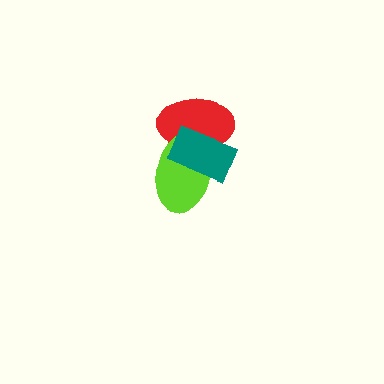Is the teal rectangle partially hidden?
No, no other shape covers it.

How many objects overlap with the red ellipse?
2 objects overlap with the red ellipse.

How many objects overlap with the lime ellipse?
2 objects overlap with the lime ellipse.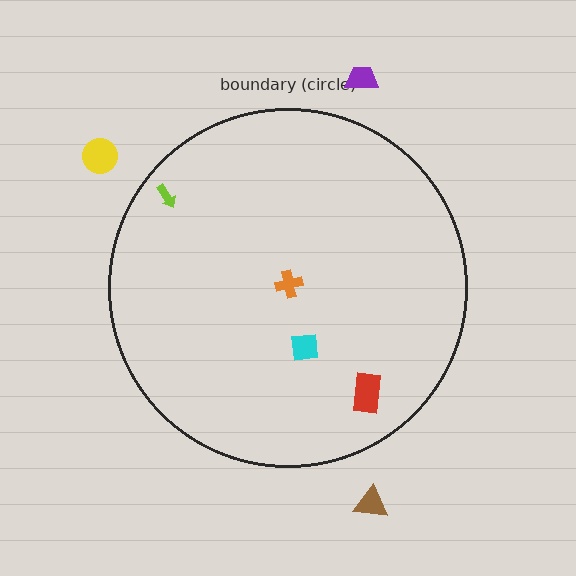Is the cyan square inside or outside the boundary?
Inside.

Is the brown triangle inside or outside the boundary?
Outside.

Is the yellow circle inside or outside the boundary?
Outside.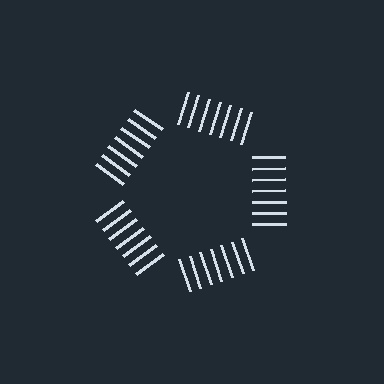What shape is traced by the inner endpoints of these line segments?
An illusory pentagon — the line segments terminate on its edges but no continuous stroke is drawn.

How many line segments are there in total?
35 — 7 along each of the 5 edges.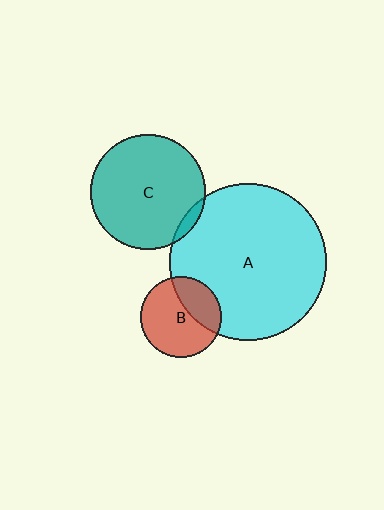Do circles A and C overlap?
Yes.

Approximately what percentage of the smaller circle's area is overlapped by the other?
Approximately 5%.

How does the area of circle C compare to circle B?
Approximately 2.0 times.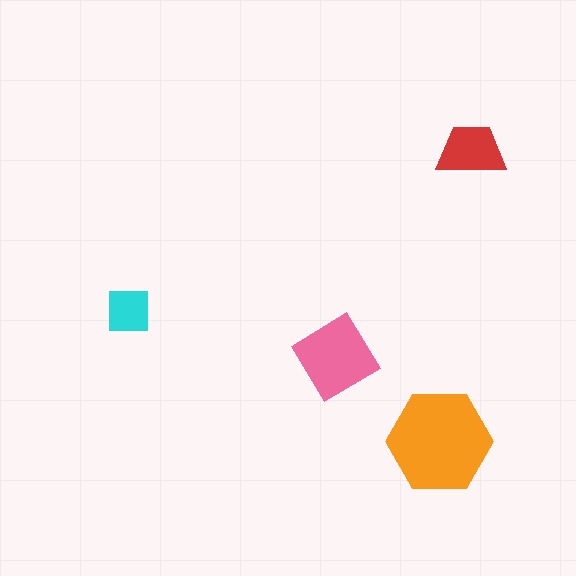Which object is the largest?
The orange hexagon.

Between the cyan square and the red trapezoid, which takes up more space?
The red trapezoid.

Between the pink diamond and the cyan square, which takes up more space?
The pink diamond.